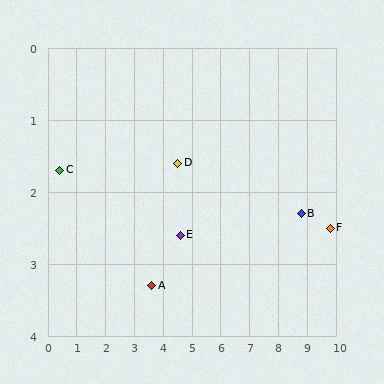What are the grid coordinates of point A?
Point A is at approximately (3.6, 3.3).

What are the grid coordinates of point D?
Point D is at approximately (4.5, 1.6).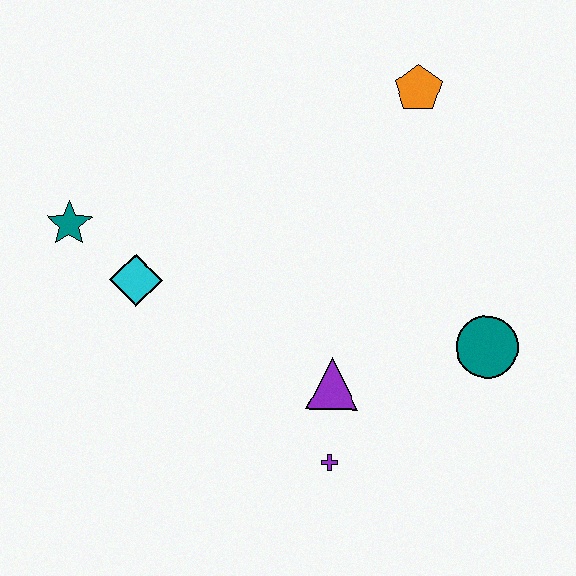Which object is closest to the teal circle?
The purple triangle is closest to the teal circle.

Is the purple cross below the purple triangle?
Yes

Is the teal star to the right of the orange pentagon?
No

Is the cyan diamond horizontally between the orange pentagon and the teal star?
Yes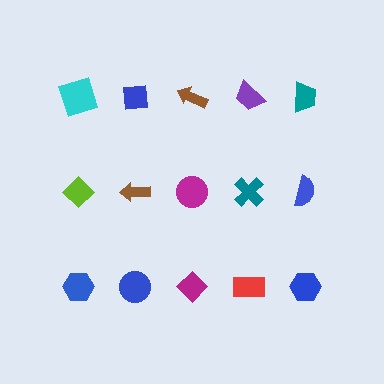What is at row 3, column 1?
A blue hexagon.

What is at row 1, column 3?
A brown arrow.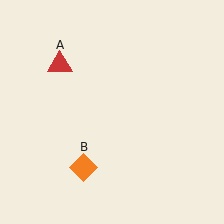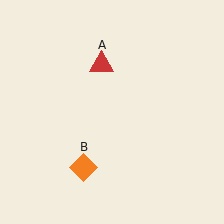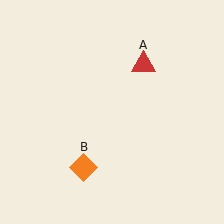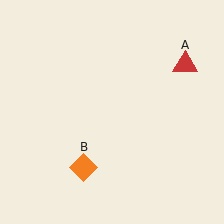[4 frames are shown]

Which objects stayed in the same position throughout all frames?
Orange diamond (object B) remained stationary.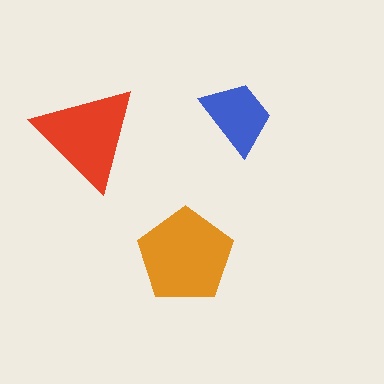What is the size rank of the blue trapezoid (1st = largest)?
3rd.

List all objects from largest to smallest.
The orange pentagon, the red triangle, the blue trapezoid.